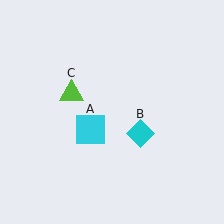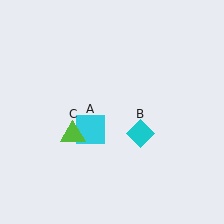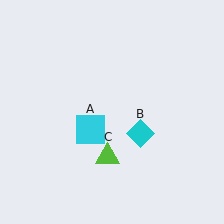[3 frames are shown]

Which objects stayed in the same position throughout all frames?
Cyan square (object A) and cyan diamond (object B) remained stationary.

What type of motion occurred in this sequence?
The lime triangle (object C) rotated counterclockwise around the center of the scene.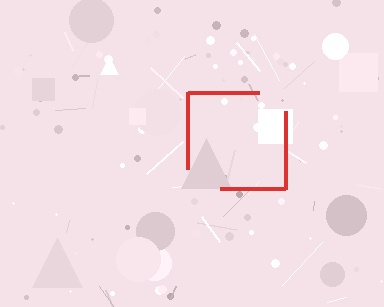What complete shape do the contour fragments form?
The contour fragments form a square.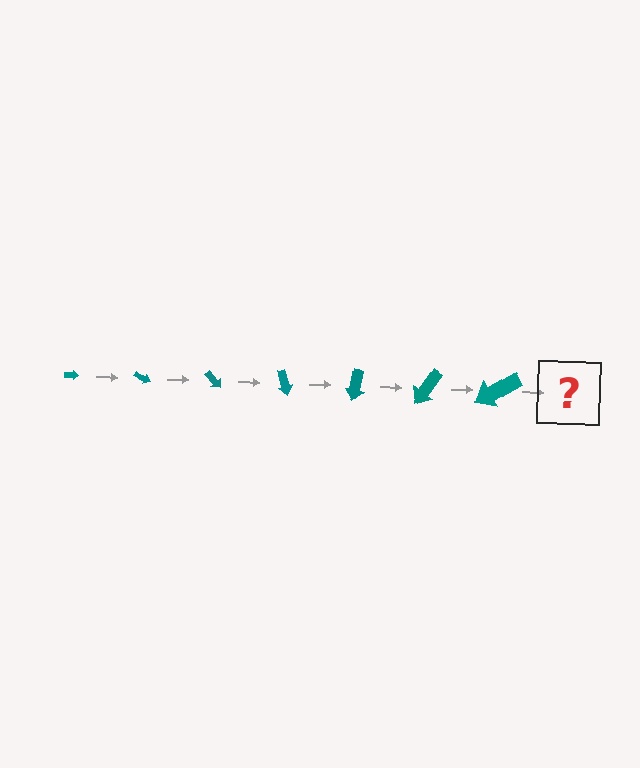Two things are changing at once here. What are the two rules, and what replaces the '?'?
The two rules are that the arrow grows larger each step and it rotates 25 degrees each step. The '?' should be an arrow, larger than the previous one and rotated 175 degrees from the start.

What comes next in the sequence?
The next element should be an arrow, larger than the previous one and rotated 175 degrees from the start.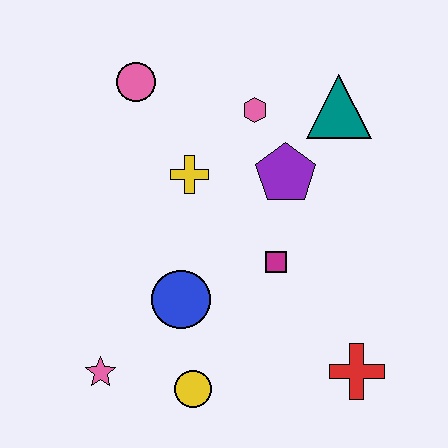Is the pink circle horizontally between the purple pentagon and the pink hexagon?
No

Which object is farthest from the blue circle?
The teal triangle is farthest from the blue circle.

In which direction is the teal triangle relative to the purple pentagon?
The teal triangle is above the purple pentagon.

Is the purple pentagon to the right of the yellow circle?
Yes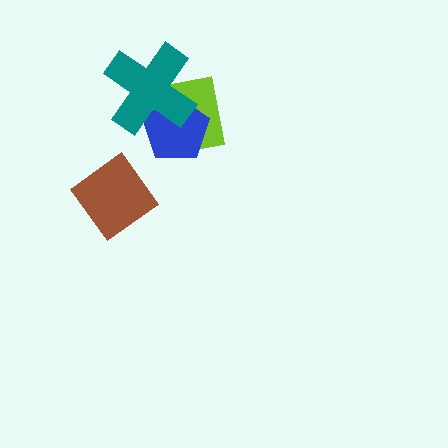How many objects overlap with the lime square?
2 objects overlap with the lime square.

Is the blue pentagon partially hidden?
Yes, it is partially covered by another shape.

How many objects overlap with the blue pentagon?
2 objects overlap with the blue pentagon.